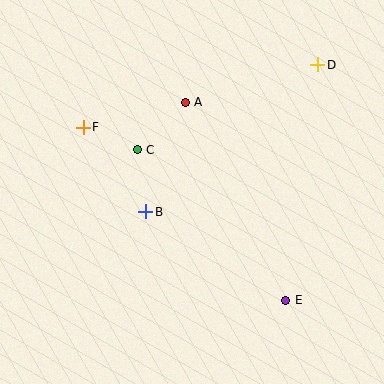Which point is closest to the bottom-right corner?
Point E is closest to the bottom-right corner.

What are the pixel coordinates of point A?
Point A is at (185, 102).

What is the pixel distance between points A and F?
The distance between A and F is 105 pixels.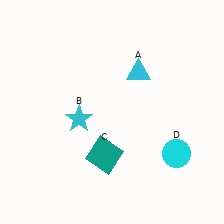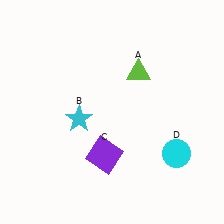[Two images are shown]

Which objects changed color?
A changed from cyan to lime. C changed from teal to purple.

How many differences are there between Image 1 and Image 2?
There are 2 differences between the two images.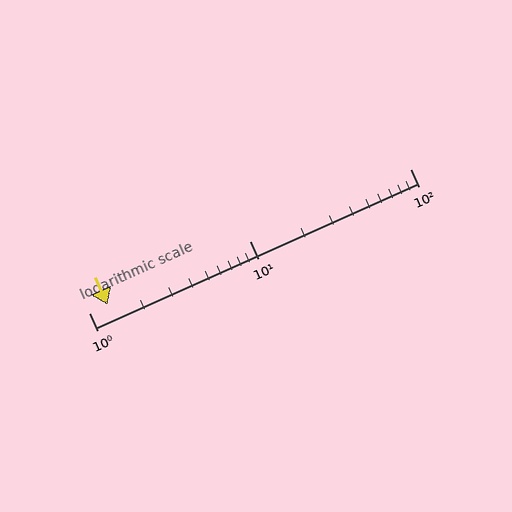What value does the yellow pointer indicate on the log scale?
The pointer indicates approximately 1.3.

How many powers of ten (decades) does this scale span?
The scale spans 2 decades, from 1 to 100.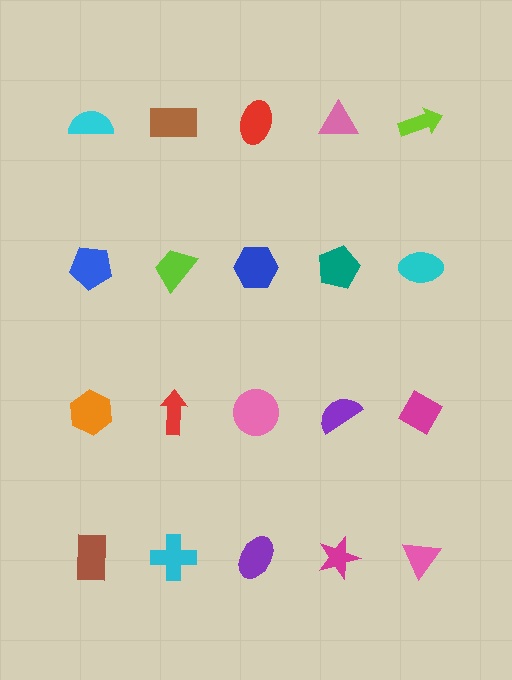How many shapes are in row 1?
5 shapes.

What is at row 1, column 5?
A lime arrow.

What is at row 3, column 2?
A red arrow.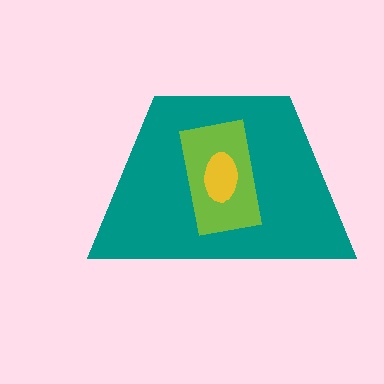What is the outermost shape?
The teal trapezoid.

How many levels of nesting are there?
3.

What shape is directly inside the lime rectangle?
The yellow ellipse.